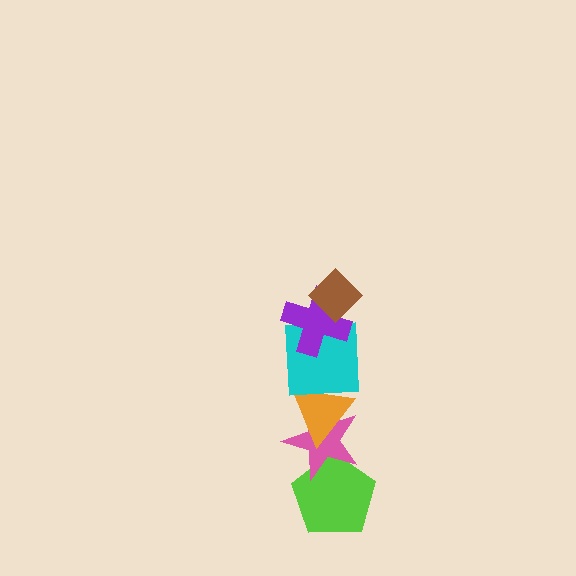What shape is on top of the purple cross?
The brown diamond is on top of the purple cross.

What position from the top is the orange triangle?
The orange triangle is 4th from the top.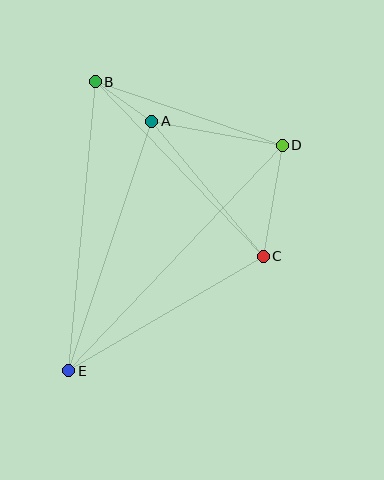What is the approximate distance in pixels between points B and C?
The distance between B and C is approximately 242 pixels.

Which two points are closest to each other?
Points A and B are closest to each other.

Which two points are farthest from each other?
Points D and E are farthest from each other.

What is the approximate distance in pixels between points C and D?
The distance between C and D is approximately 112 pixels.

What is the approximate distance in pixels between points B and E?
The distance between B and E is approximately 291 pixels.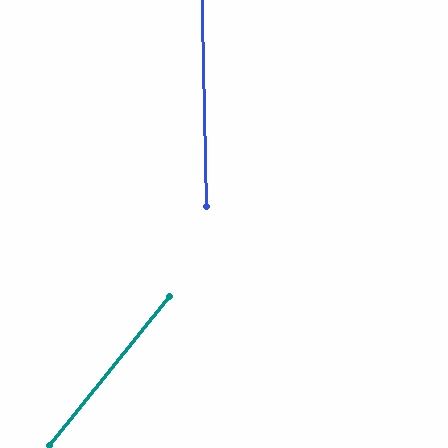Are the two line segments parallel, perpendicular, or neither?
Neither parallel nor perpendicular — they differ by about 40°.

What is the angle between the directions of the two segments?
Approximately 40 degrees.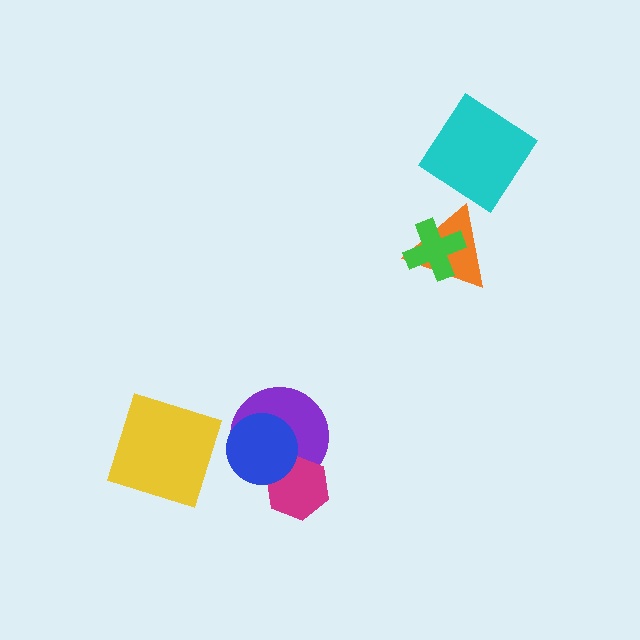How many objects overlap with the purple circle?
2 objects overlap with the purple circle.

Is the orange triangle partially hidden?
Yes, it is partially covered by another shape.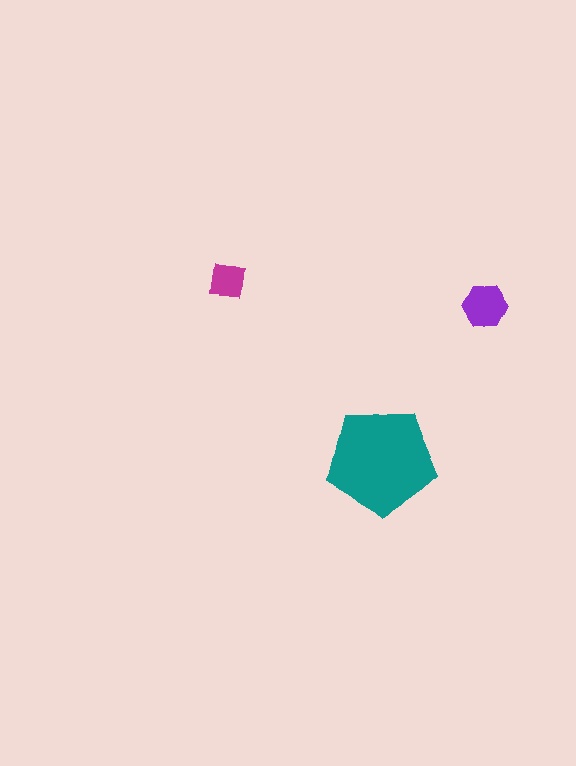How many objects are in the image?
There are 3 objects in the image.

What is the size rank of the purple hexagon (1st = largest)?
2nd.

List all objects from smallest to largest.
The magenta square, the purple hexagon, the teal pentagon.